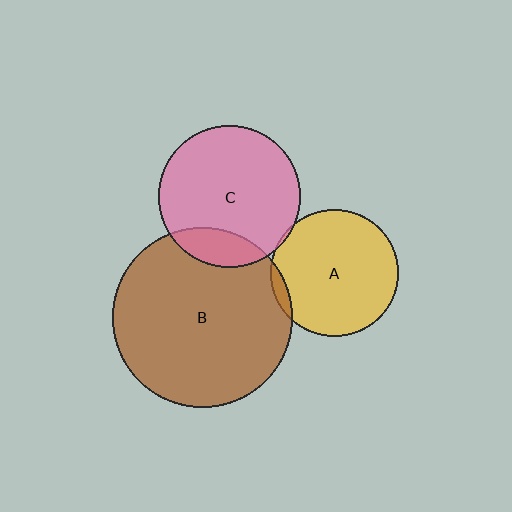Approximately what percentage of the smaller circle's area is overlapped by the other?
Approximately 5%.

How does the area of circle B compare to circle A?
Approximately 2.0 times.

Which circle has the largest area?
Circle B (brown).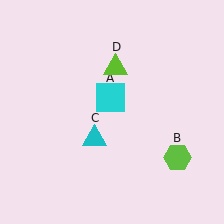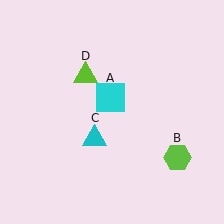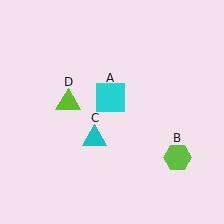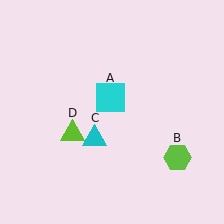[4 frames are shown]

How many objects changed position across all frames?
1 object changed position: lime triangle (object D).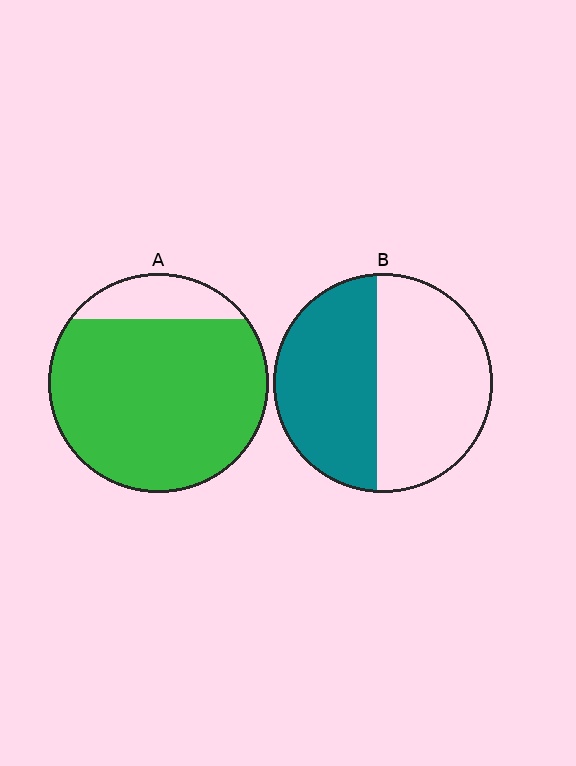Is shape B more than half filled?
Roughly half.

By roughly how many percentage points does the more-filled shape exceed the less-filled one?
By roughly 40 percentage points (A over B).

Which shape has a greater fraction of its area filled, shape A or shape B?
Shape A.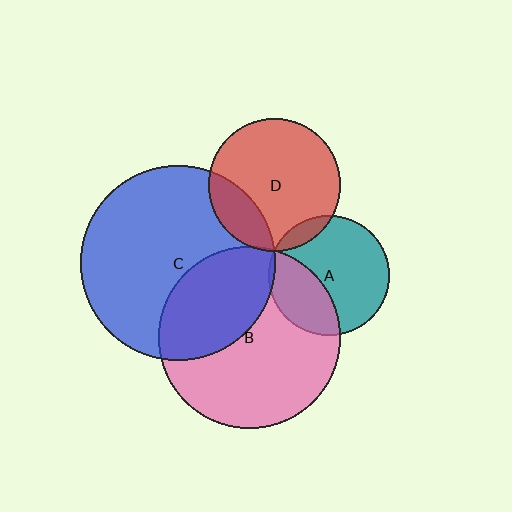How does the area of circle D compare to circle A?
Approximately 1.2 times.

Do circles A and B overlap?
Yes.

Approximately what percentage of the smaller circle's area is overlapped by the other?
Approximately 35%.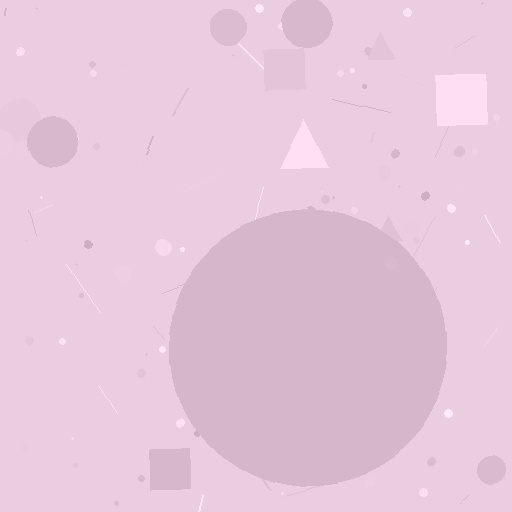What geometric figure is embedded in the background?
A circle is embedded in the background.